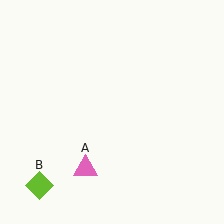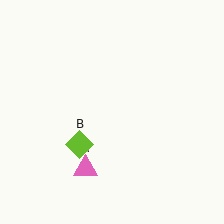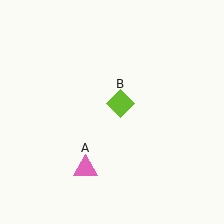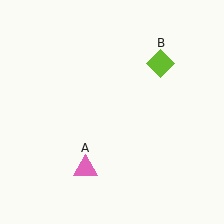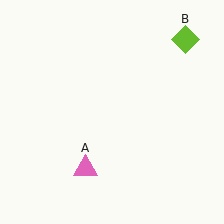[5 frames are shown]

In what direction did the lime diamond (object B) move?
The lime diamond (object B) moved up and to the right.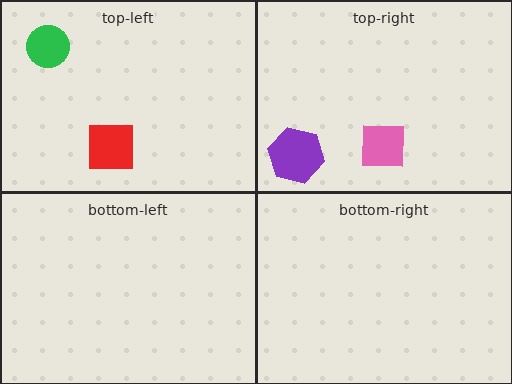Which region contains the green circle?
The top-left region.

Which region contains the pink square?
The top-right region.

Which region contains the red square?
The top-left region.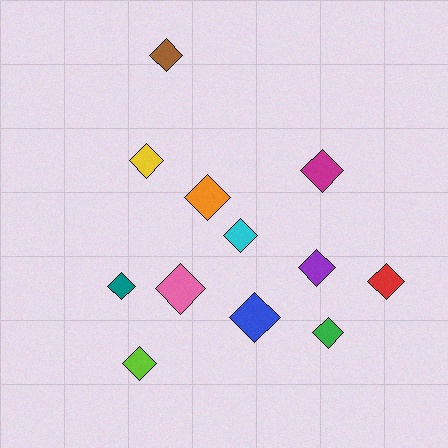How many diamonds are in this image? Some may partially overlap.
There are 12 diamonds.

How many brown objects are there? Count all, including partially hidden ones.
There is 1 brown object.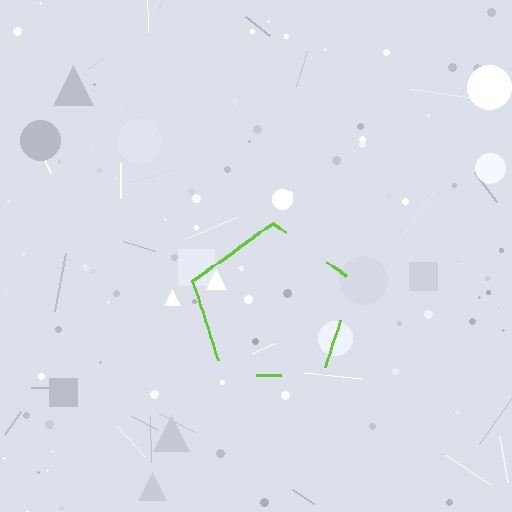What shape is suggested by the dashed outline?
The dashed outline suggests a pentagon.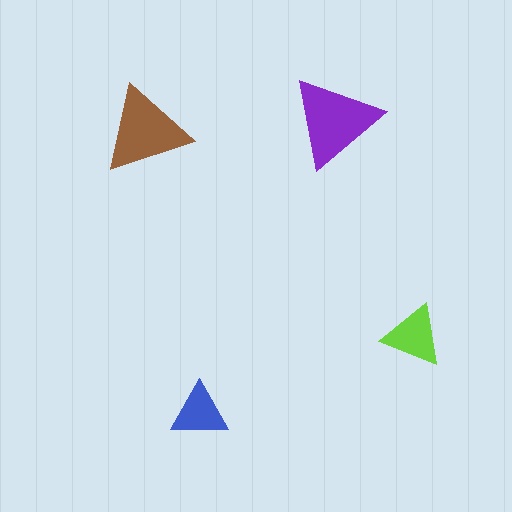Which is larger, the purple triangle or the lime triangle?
The purple one.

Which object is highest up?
The purple triangle is topmost.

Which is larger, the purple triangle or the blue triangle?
The purple one.